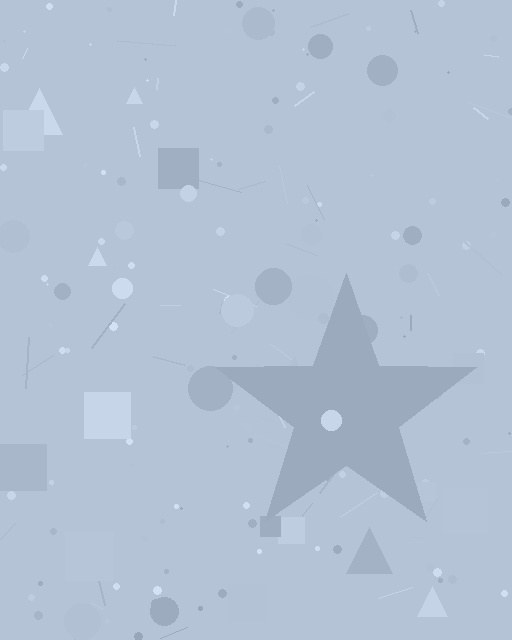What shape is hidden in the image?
A star is hidden in the image.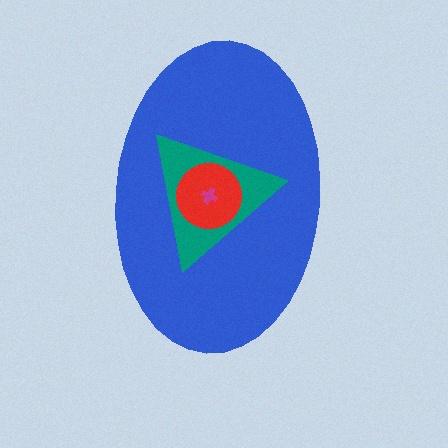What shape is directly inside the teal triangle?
The red circle.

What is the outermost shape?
The blue ellipse.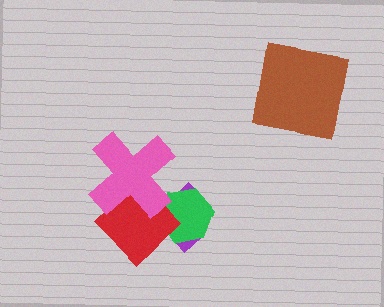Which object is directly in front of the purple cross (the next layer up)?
The green hexagon is directly in front of the purple cross.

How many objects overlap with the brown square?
0 objects overlap with the brown square.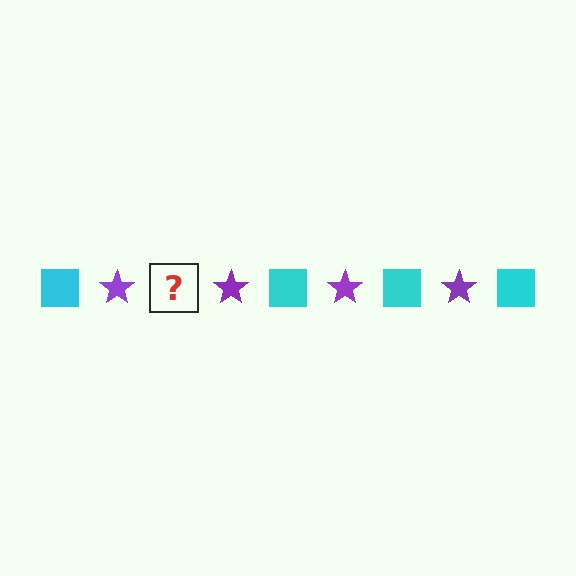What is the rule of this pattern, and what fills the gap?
The rule is that the pattern alternates between cyan square and purple star. The gap should be filled with a cyan square.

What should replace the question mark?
The question mark should be replaced with a cyan square.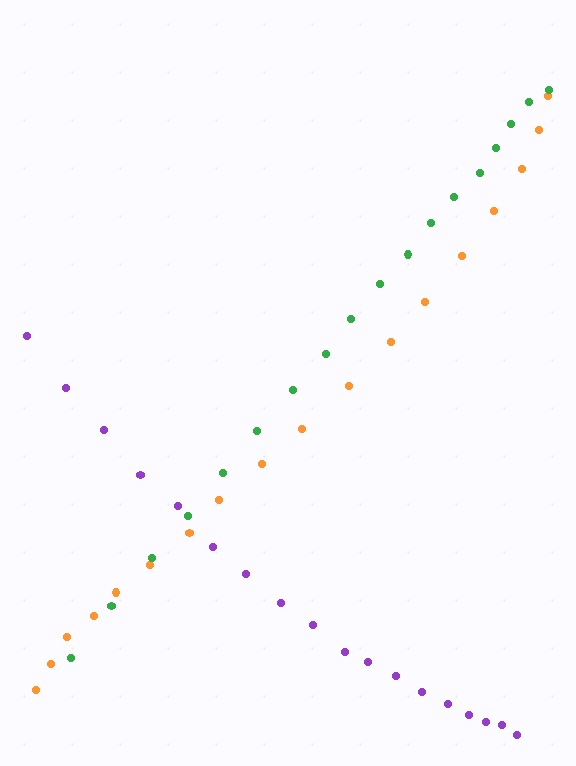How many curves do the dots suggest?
There are 3 distinct paths.